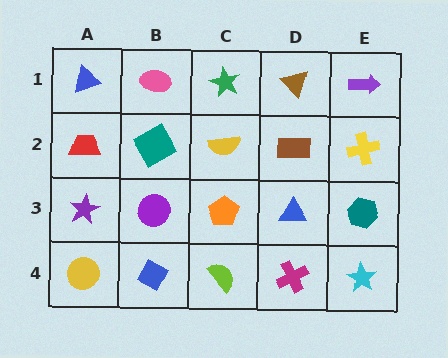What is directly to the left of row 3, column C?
A purple circle.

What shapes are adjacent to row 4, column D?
A blue triangle (row 3, column D), a lime semicircle (row 4, column C), a cyan star (row 4, column E).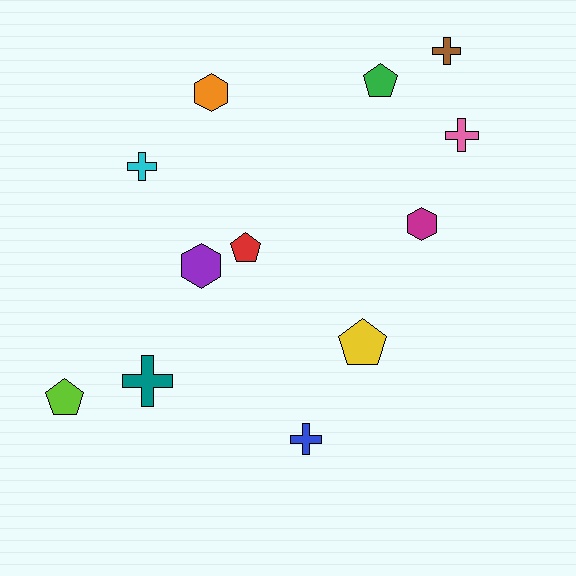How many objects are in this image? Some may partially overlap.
There are 12 objects.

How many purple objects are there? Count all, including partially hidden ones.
There is 1 purple object.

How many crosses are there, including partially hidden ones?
There are 5 crosses.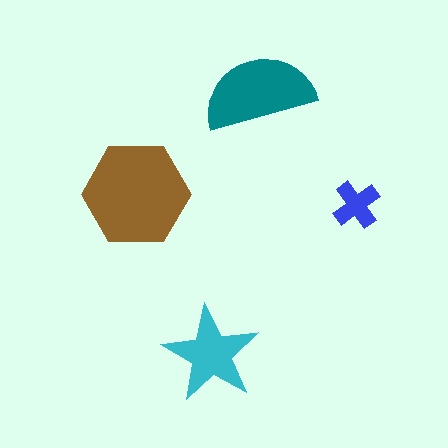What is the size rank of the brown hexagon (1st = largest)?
1st.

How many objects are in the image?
There are 4 objects in the image.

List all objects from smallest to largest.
The blue cross, the cyan star, the teal semicircle, the brown hexagon.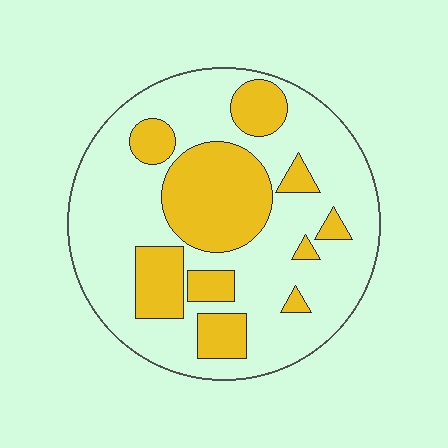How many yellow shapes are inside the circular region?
10.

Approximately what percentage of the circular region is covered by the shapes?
Approximately 30%.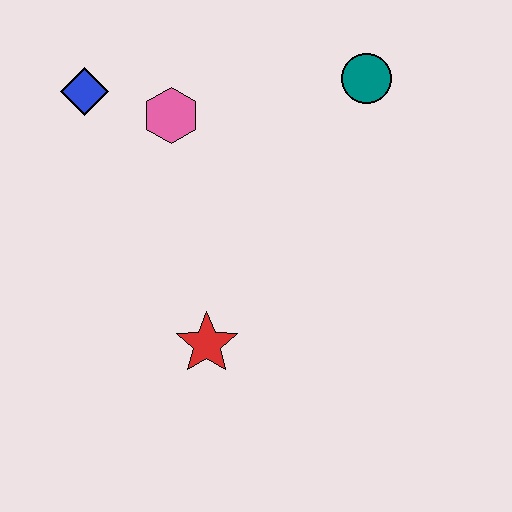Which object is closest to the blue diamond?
The pink hexagon is closest to the blue diamond.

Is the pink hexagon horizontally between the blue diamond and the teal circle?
Yes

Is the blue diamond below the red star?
No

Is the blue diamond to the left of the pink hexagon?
Yes